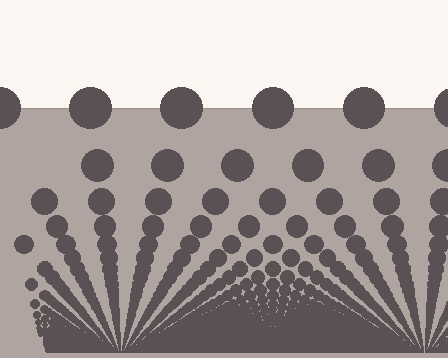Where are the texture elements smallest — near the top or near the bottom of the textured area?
Near the bottom.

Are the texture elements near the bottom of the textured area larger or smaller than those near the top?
Smaller. The gradient is inverted — elements near the bottom are smaller and denser.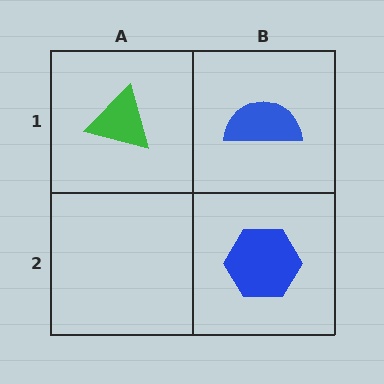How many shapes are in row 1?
2 shapes.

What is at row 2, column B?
A blue hexagon.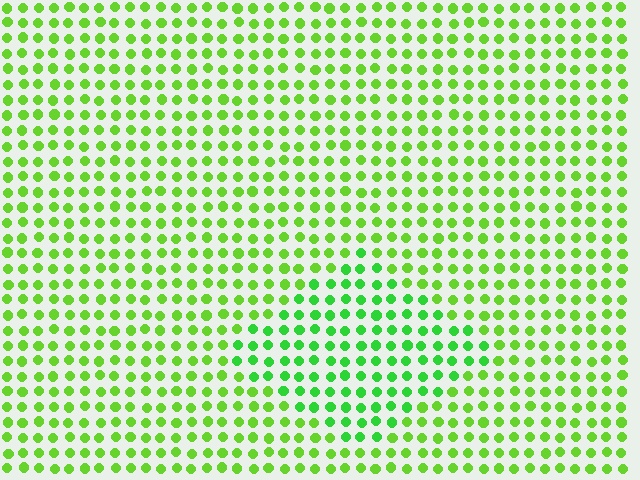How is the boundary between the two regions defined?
The boundary is defined purely by a slight shift in hue (about 24 degrees). Spacing, size, and orientation are identical on both sides.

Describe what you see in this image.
The image is filled with small lime elements in a uniform arrangement. A diamond-shaped region is visible where the elements are tinted to a slightly different hue, forming a subtle color boundary.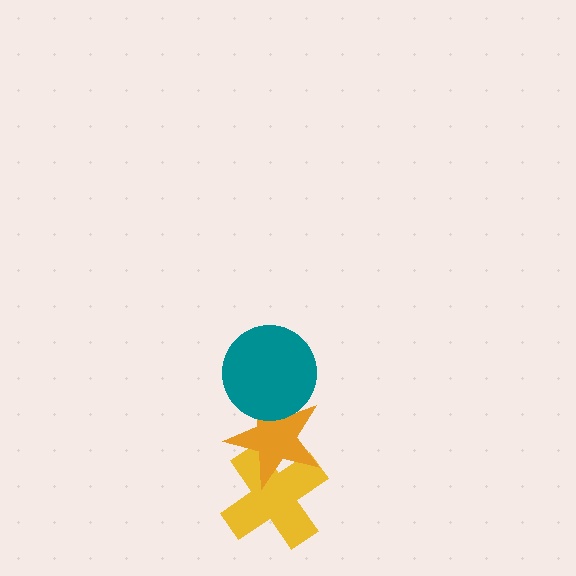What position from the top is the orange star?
The orange star is 2nd from the top.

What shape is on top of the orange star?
The teal circle is on top of the orange star.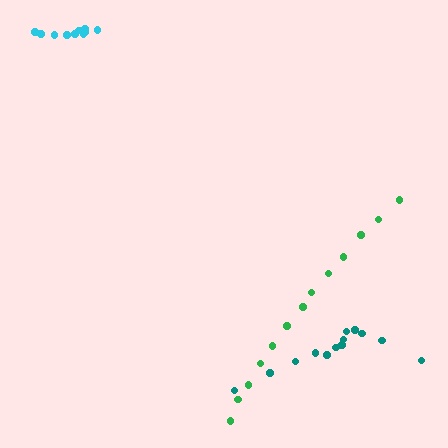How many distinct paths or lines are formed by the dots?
There are 3 distinct paths.